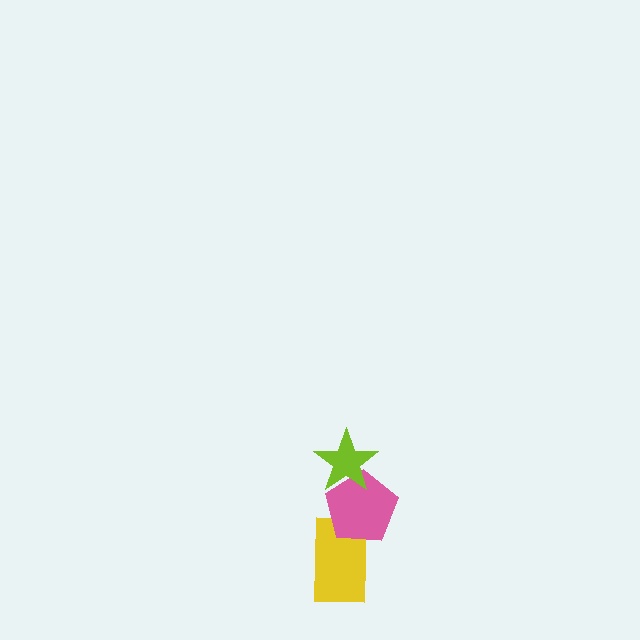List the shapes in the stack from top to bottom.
From top to bottom: the lime star, the pink pentagon, the yellow rectangle.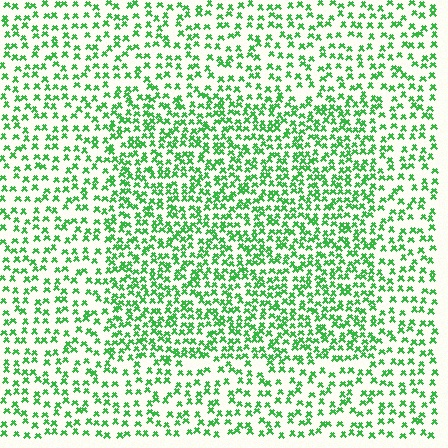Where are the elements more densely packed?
The elements are more densely packed inside the rectangle boundary.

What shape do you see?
I see a rectangle.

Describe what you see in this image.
The image contains small green elements arranged at two different densities. A rectangle-shaped region is visible where the elements are more densely packed than the surrounding area.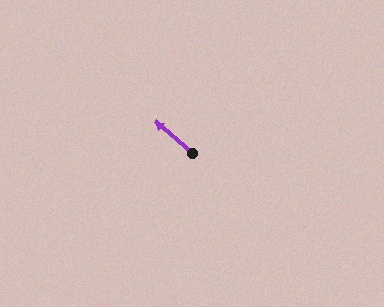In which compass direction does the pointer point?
Northwest.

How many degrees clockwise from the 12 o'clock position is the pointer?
Approximately 311 degrees.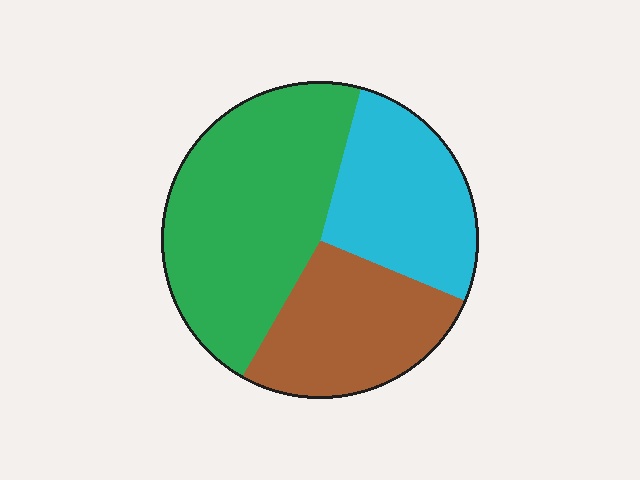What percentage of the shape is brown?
Brown covers 27% of the shape.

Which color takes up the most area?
Green, at roughly 45%.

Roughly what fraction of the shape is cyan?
Cyan covers 27% of the shape.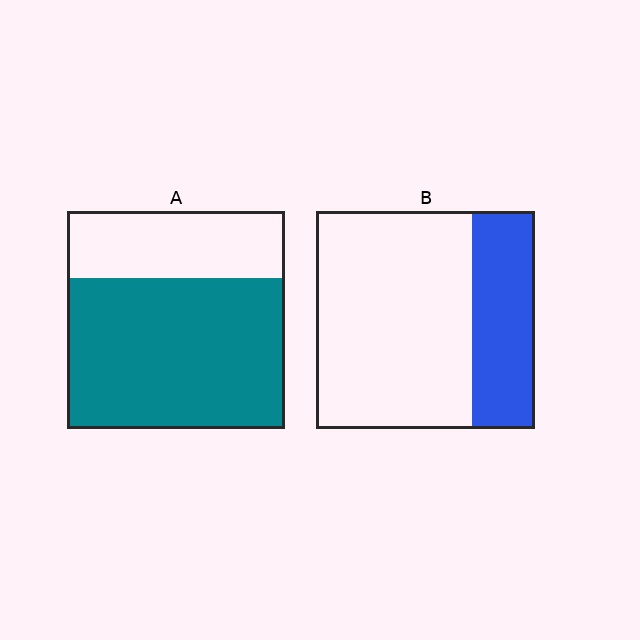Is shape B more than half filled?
No.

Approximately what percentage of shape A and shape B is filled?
A is approximately 70% and B is approximately 30%.